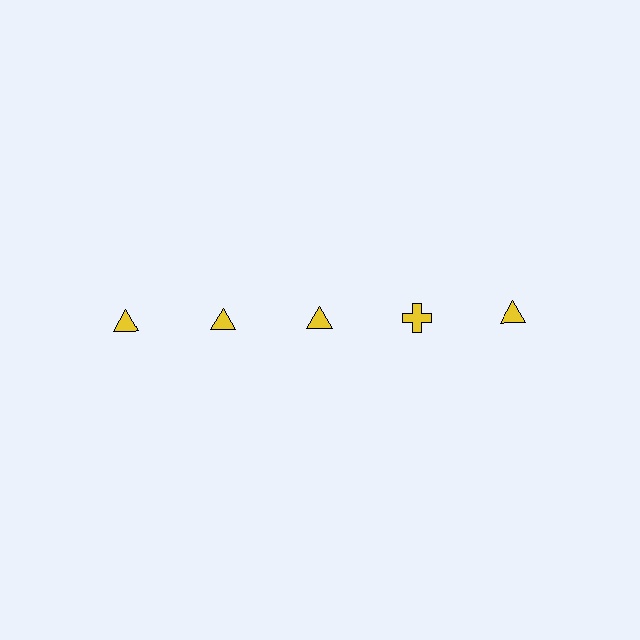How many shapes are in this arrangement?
There are 5 shapes arranged in a grid pattern.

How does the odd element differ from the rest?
It has a different shape: cross instead of triangle.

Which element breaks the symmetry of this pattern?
The yellow cross in the top row, second from right column breaks the symmetry. All other shapes are yellow triangles.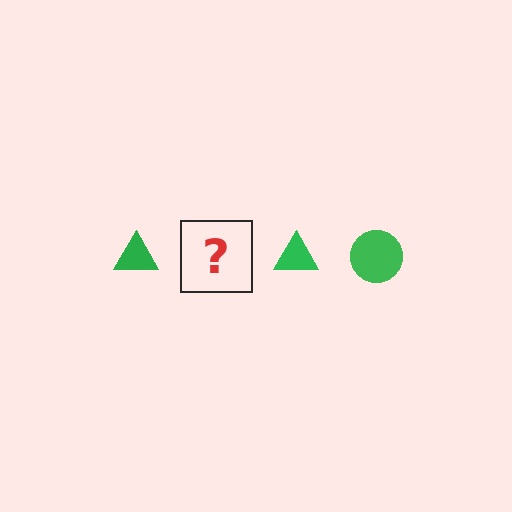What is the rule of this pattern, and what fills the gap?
The rule is that the pattern cycles through triangle, circle shapes in green. The gap should be filled with a green circle.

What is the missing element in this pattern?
The missing element is a green circle.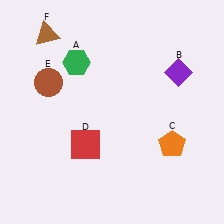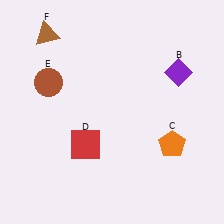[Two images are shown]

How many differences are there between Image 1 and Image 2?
There is 1 difference between the two images.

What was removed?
The green hexagon (A) was removed in Image 2.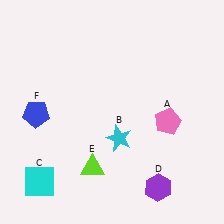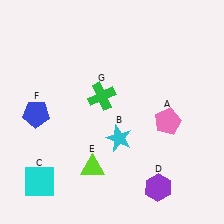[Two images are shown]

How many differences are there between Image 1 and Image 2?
There is 1 difference between the two images.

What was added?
A green cross (G) was added in Image 2.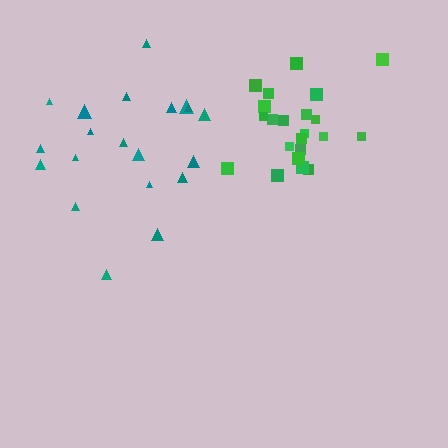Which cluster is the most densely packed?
Green.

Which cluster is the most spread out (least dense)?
Teal.